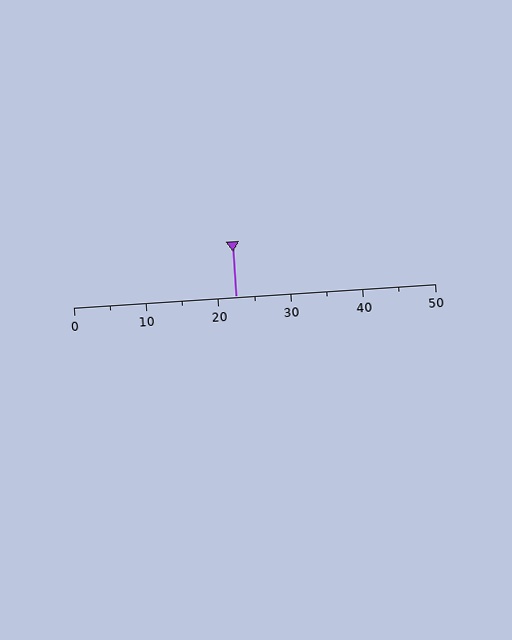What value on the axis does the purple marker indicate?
The marker indicates approximately 22.5.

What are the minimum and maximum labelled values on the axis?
The axis runs from 0 to 50.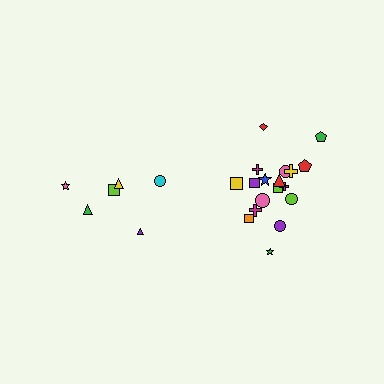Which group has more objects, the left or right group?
The right group.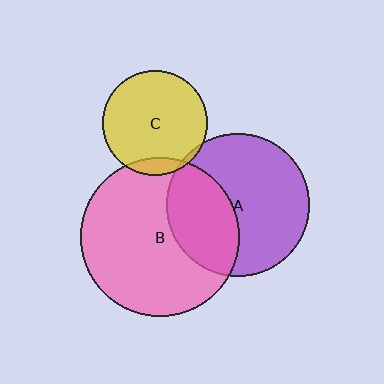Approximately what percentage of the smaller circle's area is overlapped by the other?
Approximately 35%.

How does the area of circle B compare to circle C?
Approximately 2.3 times.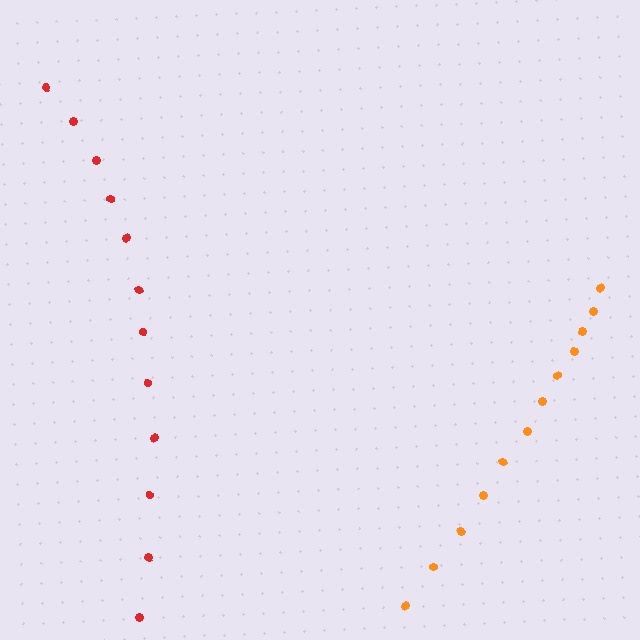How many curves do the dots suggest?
There are 2 distinct paths.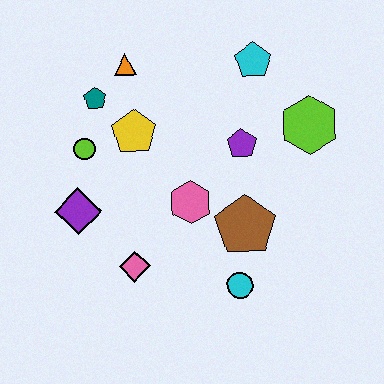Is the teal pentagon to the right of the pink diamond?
No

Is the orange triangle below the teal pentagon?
No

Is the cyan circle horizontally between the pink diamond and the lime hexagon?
Yes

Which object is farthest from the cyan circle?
The orange triangle is farthest from the cyan circle.